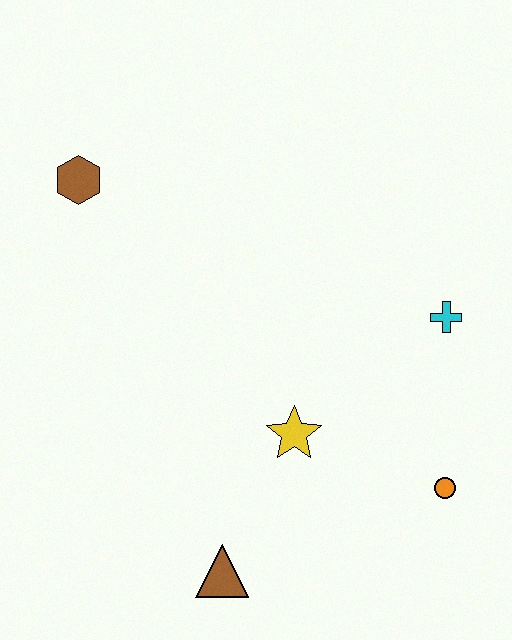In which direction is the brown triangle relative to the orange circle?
The brown triangle is to the left of the orange circle.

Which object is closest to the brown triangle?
The yellow star is closest to the brown triangle.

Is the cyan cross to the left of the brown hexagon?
No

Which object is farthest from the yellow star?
The brown hexagon is farthest from the yellow star.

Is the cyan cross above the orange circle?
Yes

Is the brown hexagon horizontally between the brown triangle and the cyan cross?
No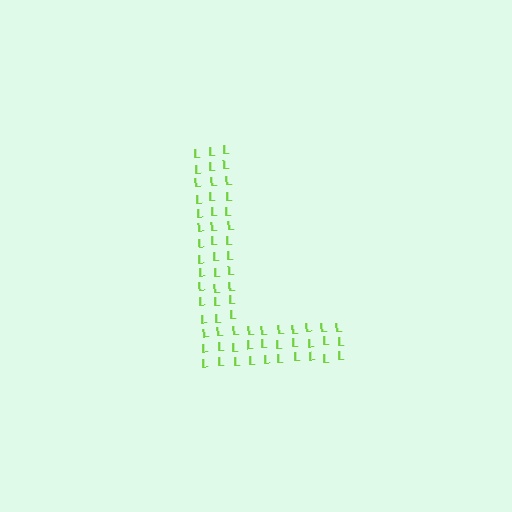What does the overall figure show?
The overall figure shows the letter L.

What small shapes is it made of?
It is made of small letter L's.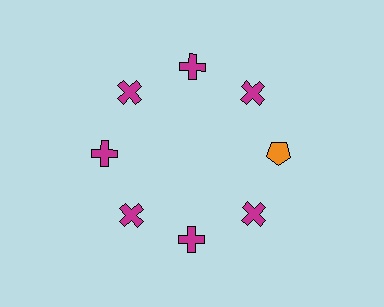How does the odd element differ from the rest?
It differs in both color (orange instead of magenta) and shape (pentagon instead of cross).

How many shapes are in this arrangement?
There are 8 shapes arranged in a ring pattern.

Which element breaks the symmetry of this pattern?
The orange pentagon at roughly the 3 o'clock position breaks the symmetry. All other shapes are magenta crosses.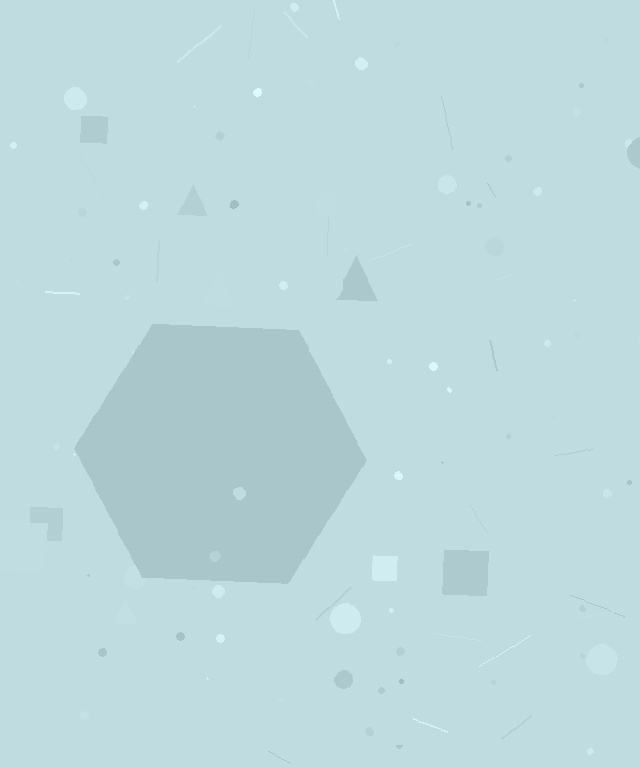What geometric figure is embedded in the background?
A hexagon is embedded in the background.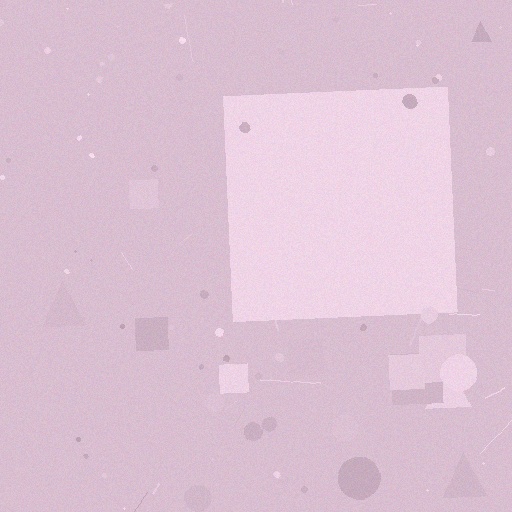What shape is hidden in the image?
A square is hidden in the image.